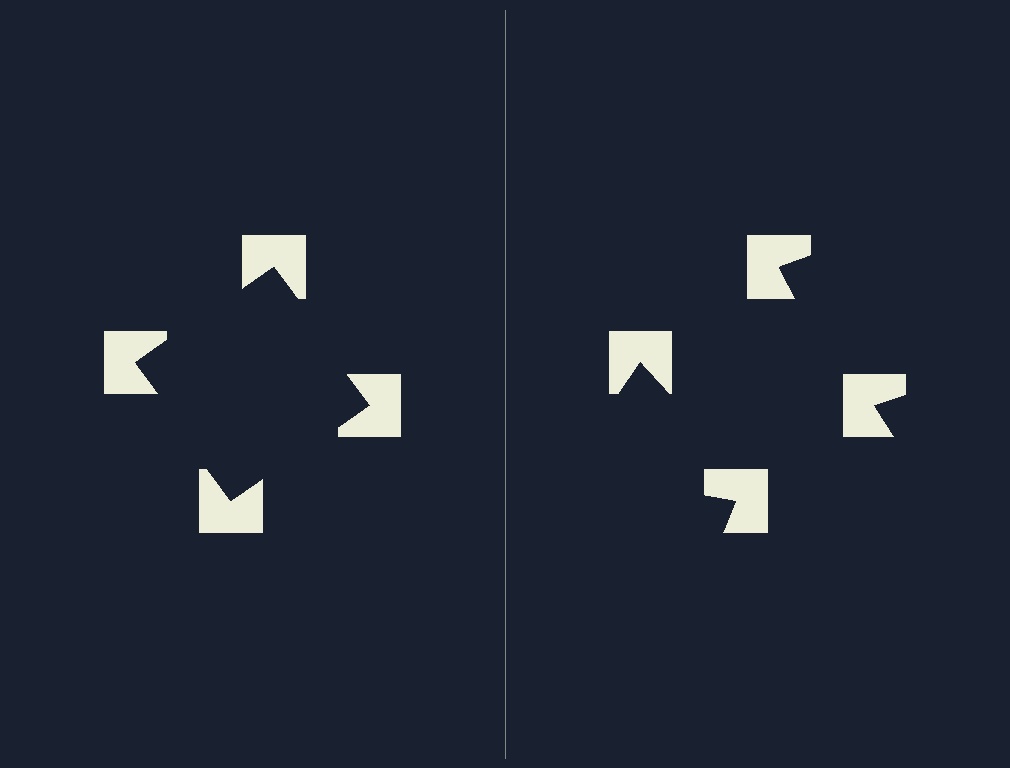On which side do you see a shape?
An illusory square appears on the left side. On the right side the wedge cuts are rotated, so no coherent shape forms.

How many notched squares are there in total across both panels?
8 — 4 on each side.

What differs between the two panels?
The notched squares are positioned identically on both sides; only the wedge orientations differ. On the left they align to a square; on the right they are misaligned.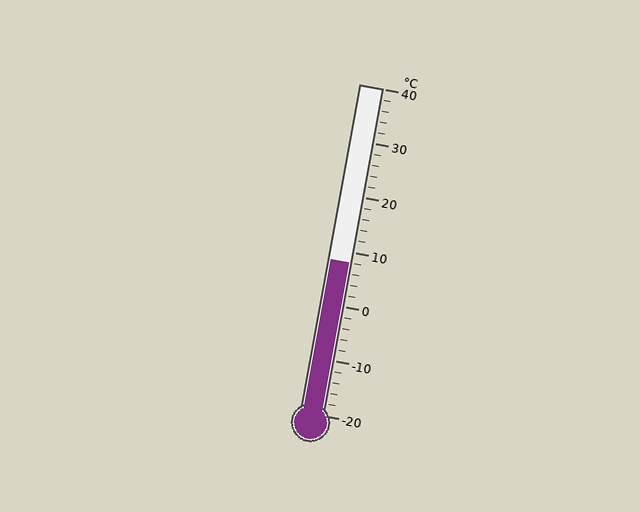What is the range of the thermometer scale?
The thermometer scale ranges from -20°C to 40°C.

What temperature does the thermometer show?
The thermometer shows approximately 8°C.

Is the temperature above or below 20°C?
The temperature is below 20°C.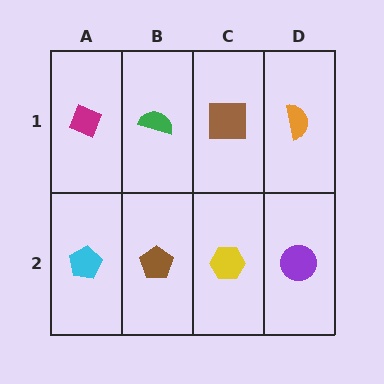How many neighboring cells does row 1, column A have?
2.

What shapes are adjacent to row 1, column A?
A cyan pentagon (row 2, column A), a green semicircle (row 1, column B).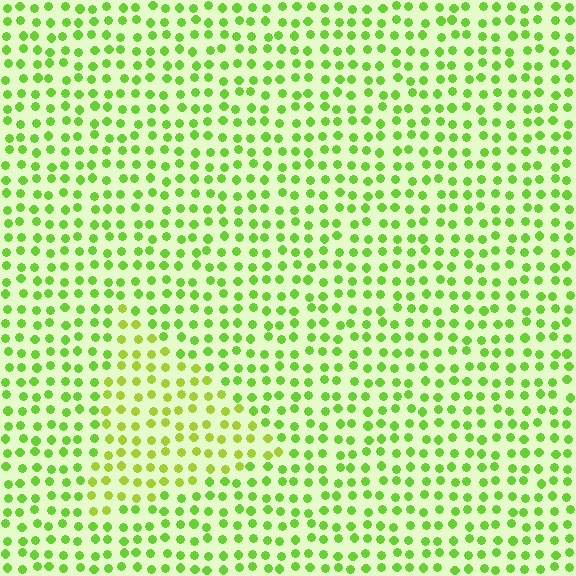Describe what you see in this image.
The image is filled with small lime elements in a uniform arrangement. A triangle-shaped region is visible where the elements are tinted to a slightly different hue, forming a subtle color boundary.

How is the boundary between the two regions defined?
The boundary is defined purely by a slight shift in hue (about 22 degrees). Spacing, size, and orientation are identical on both sides.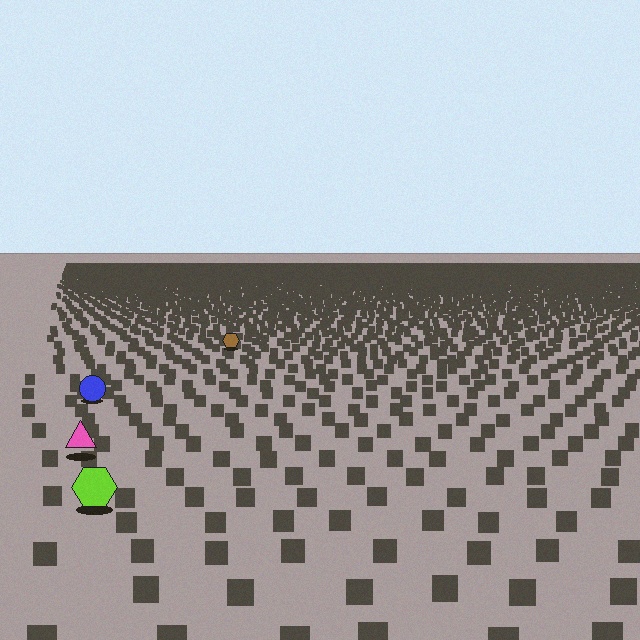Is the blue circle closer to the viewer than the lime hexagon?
No. The lime hexagon is closer — you can tell from the texture gradient: the ground texture is coarser near it.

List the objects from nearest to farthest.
From nearest to farthest: the lime hexagon, the pink triangle, the blue circle, the brown hexagon.